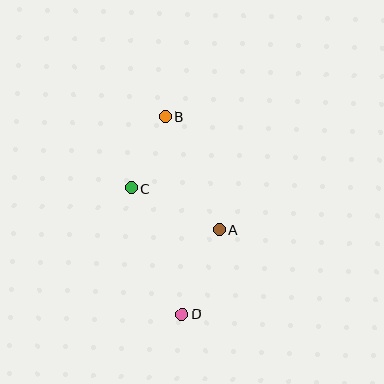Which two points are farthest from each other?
Points B and D are farthest from each other.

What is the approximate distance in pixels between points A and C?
The distance between A and C is approximately 97 pixels.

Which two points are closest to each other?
Points B and C are closest to each other.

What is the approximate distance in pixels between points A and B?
The distance between A and B is approximately 126 pixels.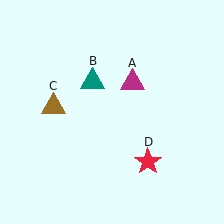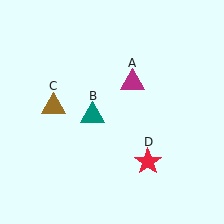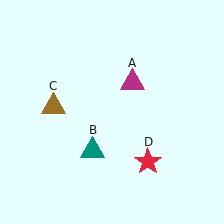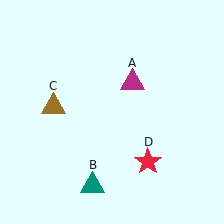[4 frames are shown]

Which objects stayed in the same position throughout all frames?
Magenta triangle (object A) and brown triangle (object C) and red star (object D) remained stationary.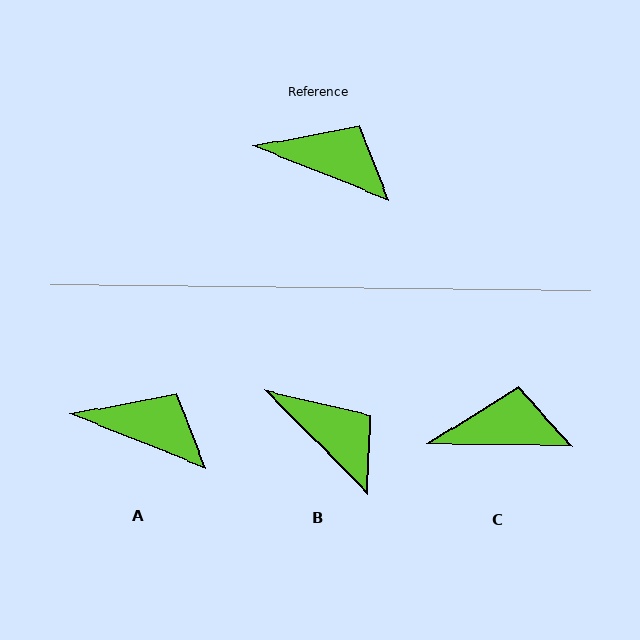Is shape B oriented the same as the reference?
No, it is off by about 24 degrees.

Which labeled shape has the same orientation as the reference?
A.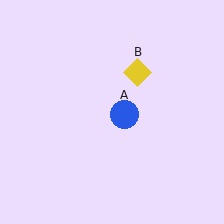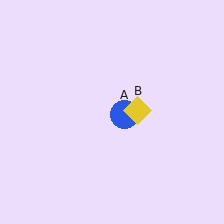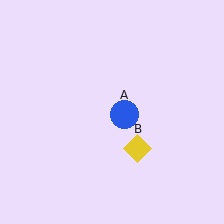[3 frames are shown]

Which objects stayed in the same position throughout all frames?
Blue circle (object A) remained stationary.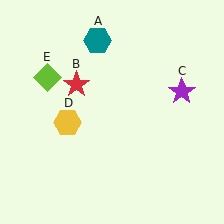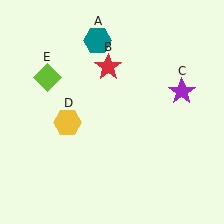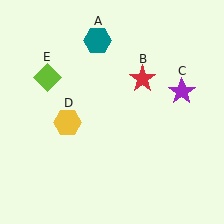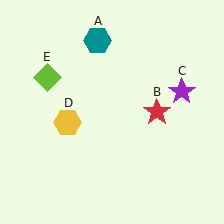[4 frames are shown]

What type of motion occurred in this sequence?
The red star (object B) rotated clockwise around the center of the scene.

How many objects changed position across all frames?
1 object changed position: red star (object B).